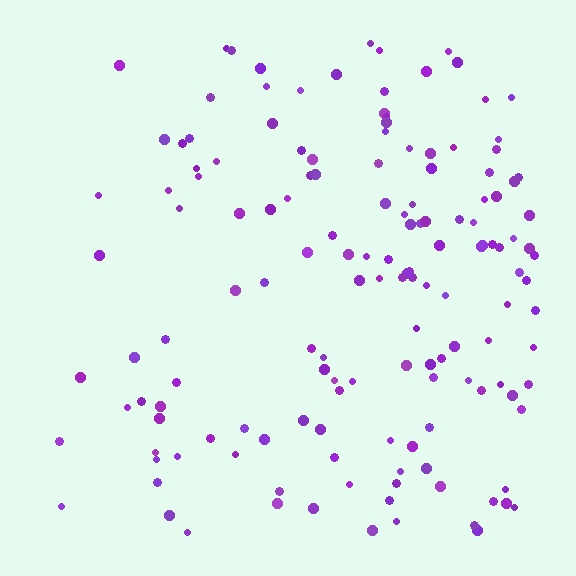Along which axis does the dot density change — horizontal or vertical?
Horizontal.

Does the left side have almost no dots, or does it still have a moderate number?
Still a moderate number, just noticeably fewer than the right.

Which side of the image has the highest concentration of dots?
The right.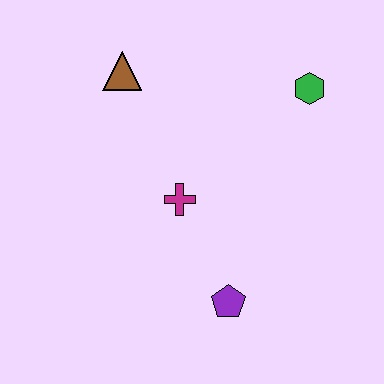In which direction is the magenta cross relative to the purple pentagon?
The magenta cross is above the purple pentagon.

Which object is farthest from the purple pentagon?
The brown triangle is farthest from the purple pentagon.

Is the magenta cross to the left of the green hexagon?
Yes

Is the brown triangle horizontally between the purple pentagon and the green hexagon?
No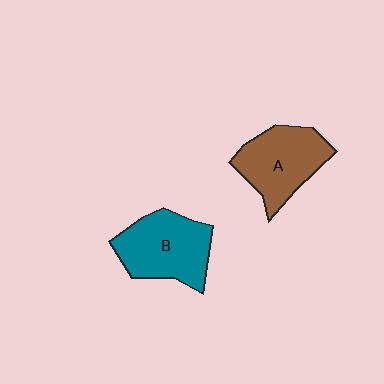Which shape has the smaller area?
Shape A (brown).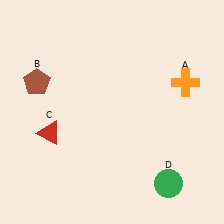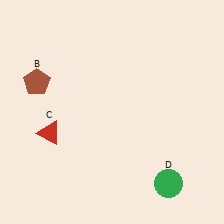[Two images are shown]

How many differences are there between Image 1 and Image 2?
There is 1 difference between the two images.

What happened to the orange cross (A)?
The orange cross (A) was removed in Image 2. It was in the top-right area of Image 1.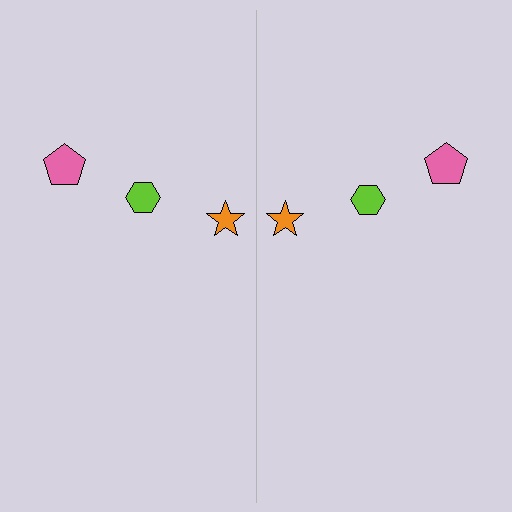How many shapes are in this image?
There are 6 shapes in this image.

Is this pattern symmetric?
Yes, this pattern has bilateral (reflection) symmetry.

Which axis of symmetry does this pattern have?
The pattern has a vertical axis of symmetry running through the center of the image.